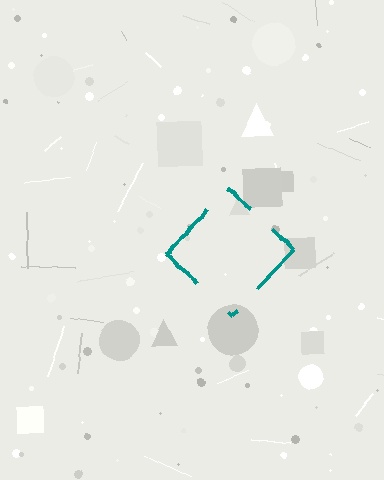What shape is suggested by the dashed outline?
The dashed outline suggests a diamond.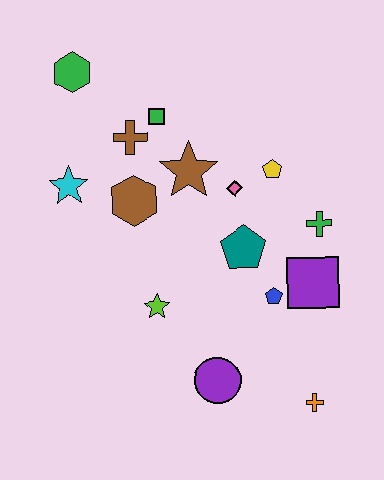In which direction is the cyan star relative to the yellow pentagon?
The cyan star is to the left of the yellow pentagon.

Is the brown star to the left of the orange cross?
Yes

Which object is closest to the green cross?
The purple square is closest to the green cross.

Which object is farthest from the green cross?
The green hexagon is farthest from the green cross.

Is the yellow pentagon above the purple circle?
Yes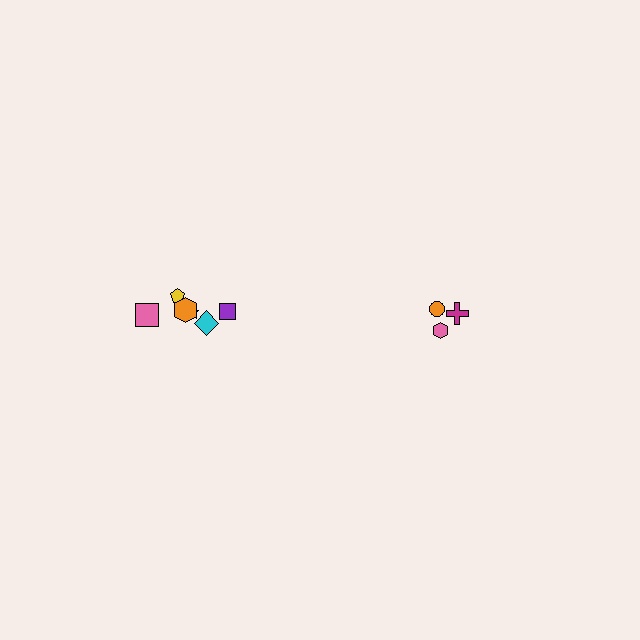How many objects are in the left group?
There are 6 objects.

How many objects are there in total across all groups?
There are 9 objects.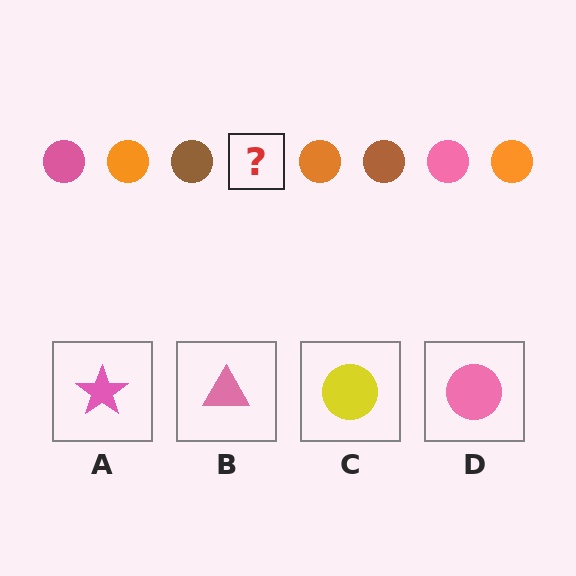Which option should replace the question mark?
Option D.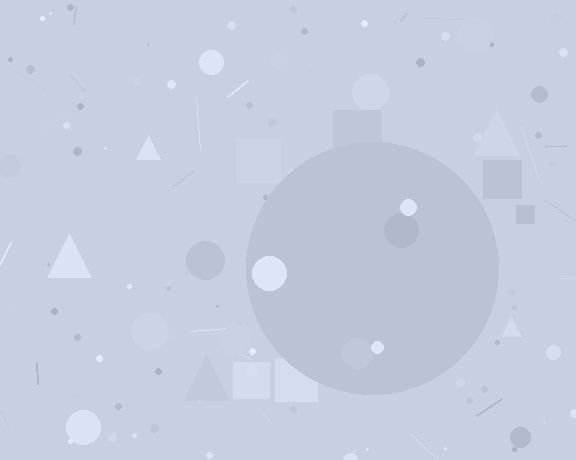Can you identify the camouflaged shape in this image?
The camouflaged shape is a circle.